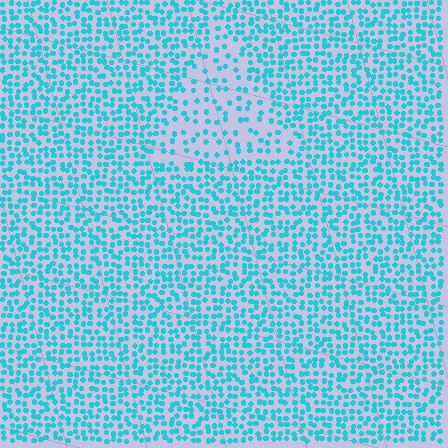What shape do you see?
I see a triangle.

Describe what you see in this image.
The image contains small cyan elements arranged at two different densities. A triangle-shaped region is visible where the elements are less densely packed than the surrounding area.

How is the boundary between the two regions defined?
The boundary is defined by a change in element density (approximately 2.1x ratio). All elements are the same color, size, and shape.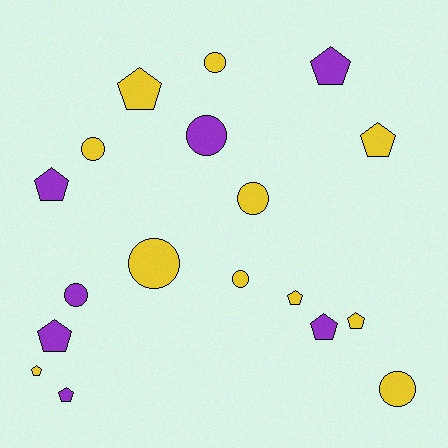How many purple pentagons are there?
There are 5 purple pentagons.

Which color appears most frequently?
Yellow, with 11 objects.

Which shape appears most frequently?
Pentagon, with 10 objects.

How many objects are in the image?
There are 18 objects.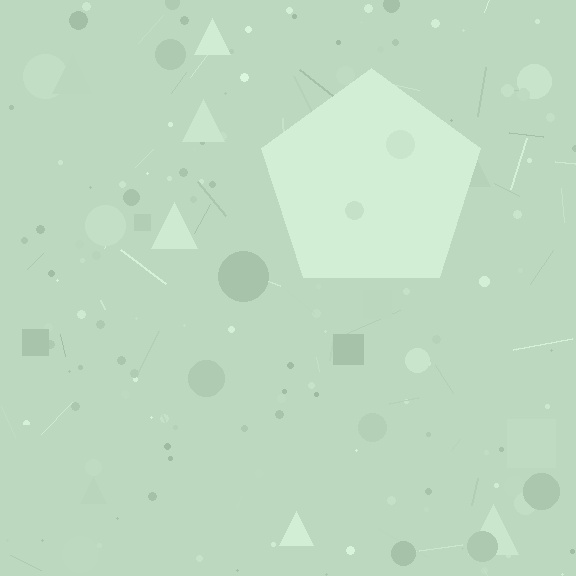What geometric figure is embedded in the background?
A pentagon is embedded in the background.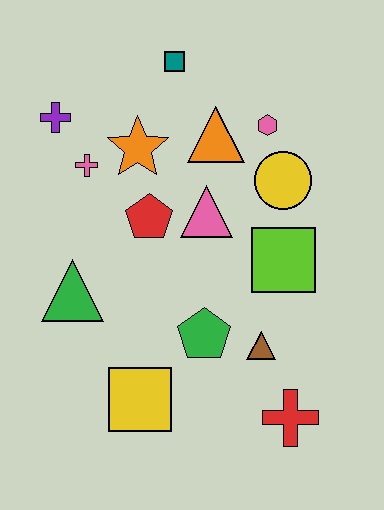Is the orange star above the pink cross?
Yes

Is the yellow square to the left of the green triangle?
No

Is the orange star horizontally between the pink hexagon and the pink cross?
Yes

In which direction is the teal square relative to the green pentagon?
The teal square is above the green pentagon.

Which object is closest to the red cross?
The brown triangle is closest to the red cross.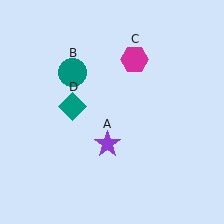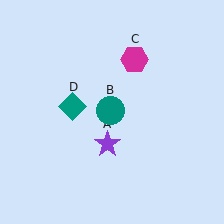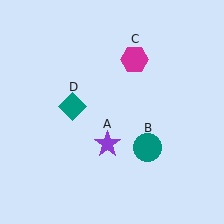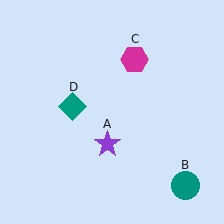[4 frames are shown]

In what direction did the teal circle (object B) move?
The teal circle (object B) moved down and to the right.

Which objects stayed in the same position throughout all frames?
Purple star (object A) and magenta hexagon (object C) and teal diamond (object D) remained stationary.